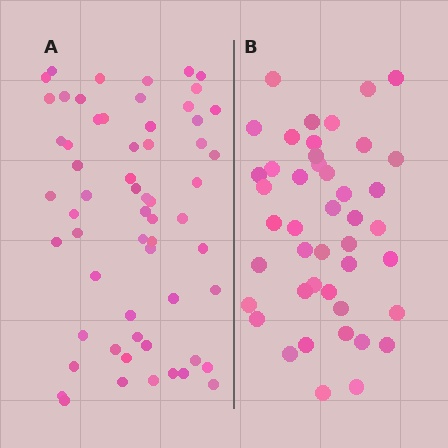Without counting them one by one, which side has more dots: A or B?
Region A (the left region) has more dots.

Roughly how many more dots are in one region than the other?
Region A has approximately 15 more dots than region B.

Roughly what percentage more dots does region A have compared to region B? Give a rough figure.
About 35% more.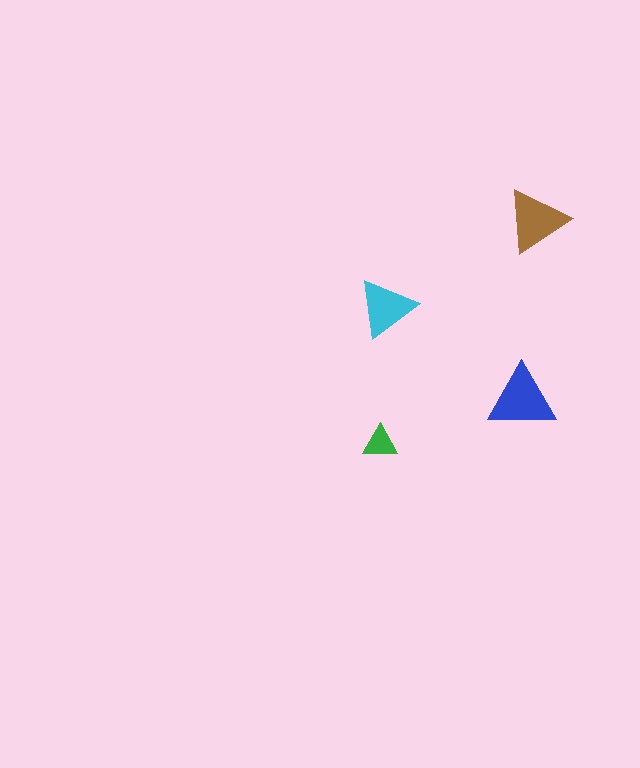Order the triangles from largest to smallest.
the blue one, the brown one, the cyan one, the green one.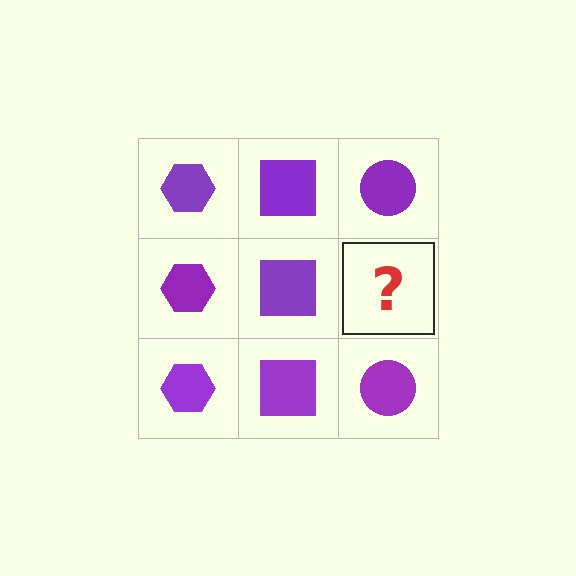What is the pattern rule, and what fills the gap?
The rule is that each column has a consistent shape. The gap should be filled with a purple circle.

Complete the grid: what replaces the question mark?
The question mark should be replaced with a purple circle.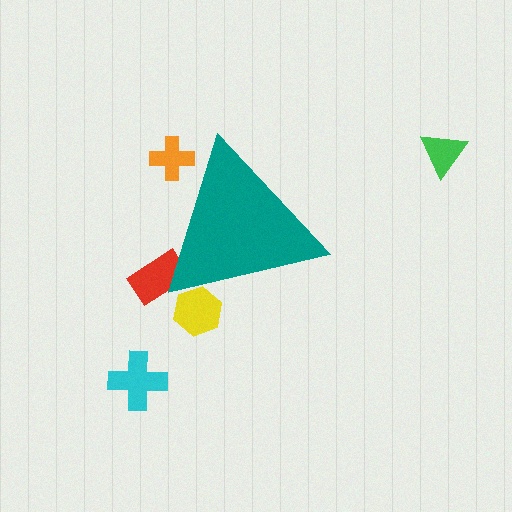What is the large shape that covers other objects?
A teal triangle.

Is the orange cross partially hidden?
Yes, the orange cross is partially hidden behind the teal triangle.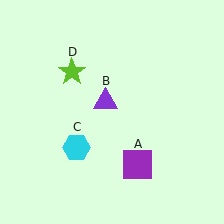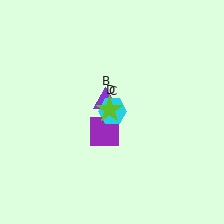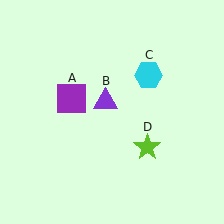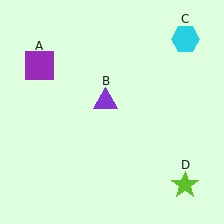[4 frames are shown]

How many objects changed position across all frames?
3 objects changed position: purple square (object A), cyan hexagon (object C), lime star (object D).